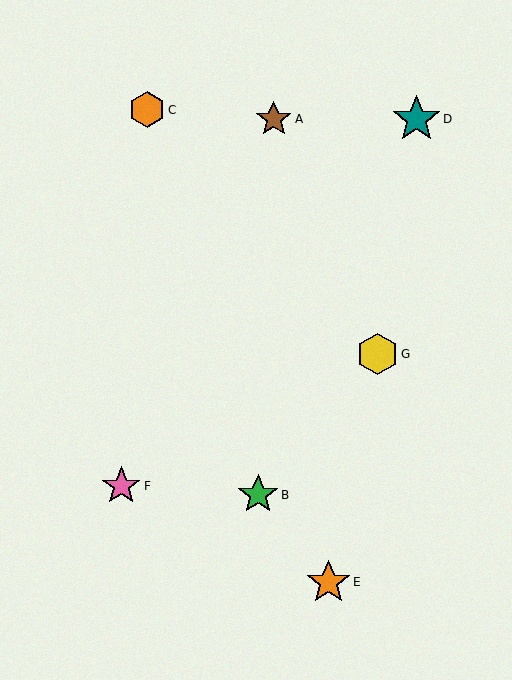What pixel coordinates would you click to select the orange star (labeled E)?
Click at (329, 582) to select the orange star E.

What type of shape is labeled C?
Shape C is an orange hexagon.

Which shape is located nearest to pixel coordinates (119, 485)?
The pink star (labeled F) at (121, 486) is nearest to that location.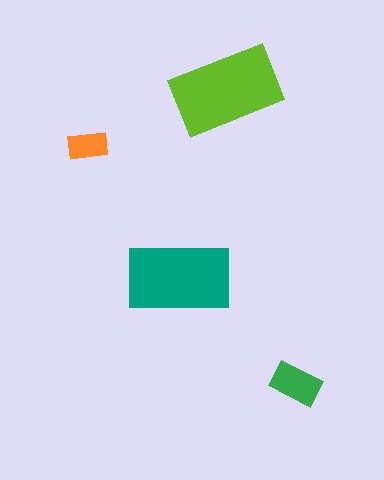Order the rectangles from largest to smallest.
the lime one, the teal one, the green one, the orange one.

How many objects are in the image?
There are 4 objects in the image.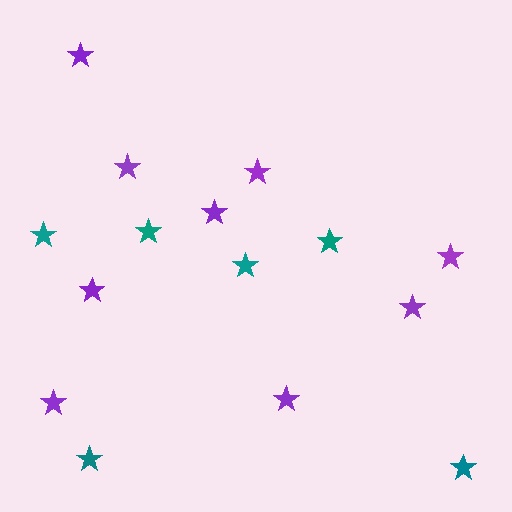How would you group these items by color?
There are 2 groups: one group of purple stars (9) and one group of teal stars (6).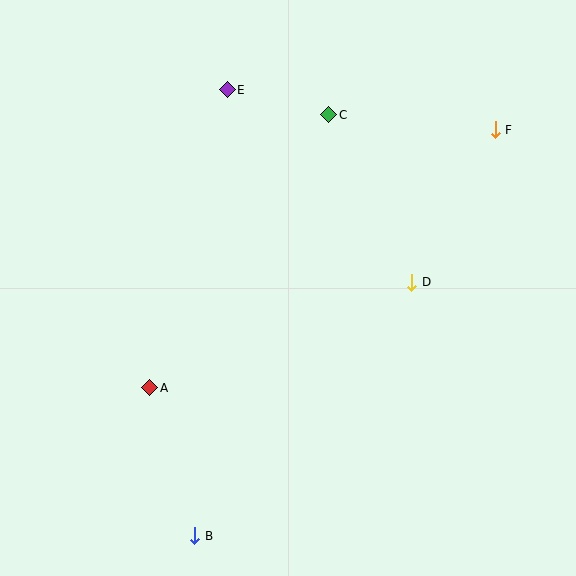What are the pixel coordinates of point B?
Point B is at (195, 536).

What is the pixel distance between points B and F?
The distance between B and F is 505 pixels.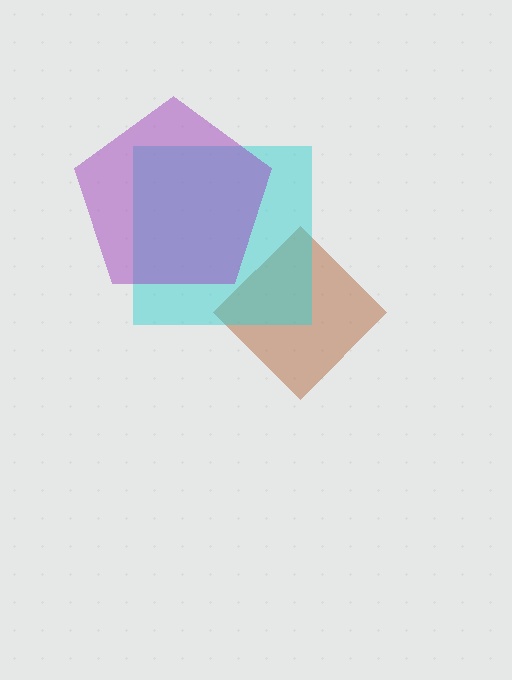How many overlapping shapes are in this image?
There are 3 overlapping shapes in the image.